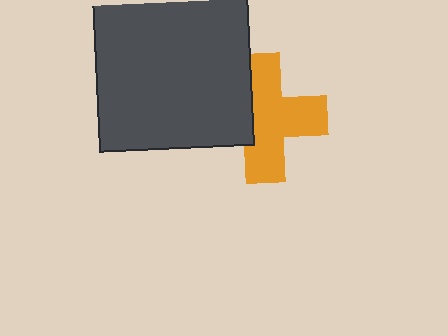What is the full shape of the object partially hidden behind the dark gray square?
The partially hidden object is an orange cross.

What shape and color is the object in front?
The object in front is a dark gray square.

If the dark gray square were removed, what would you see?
You would see the complete orange cross.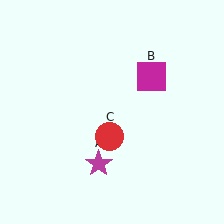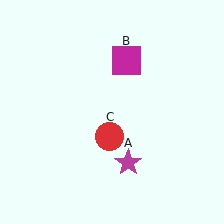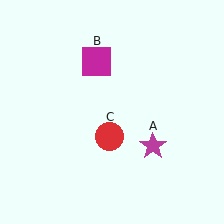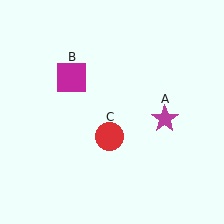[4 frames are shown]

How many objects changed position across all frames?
2 objects changed position: magenta star (object A), magenta square (object B).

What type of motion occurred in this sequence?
The magenta star (object A), magenta square (object B) rotated counterclockwise around the center of the scene.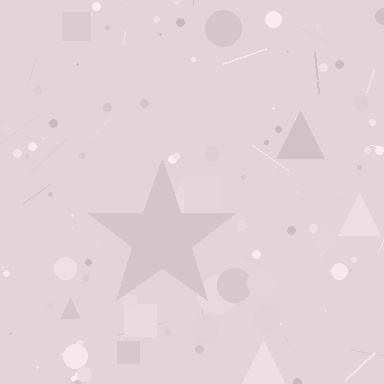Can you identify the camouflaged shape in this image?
The camouflaged shape is a star.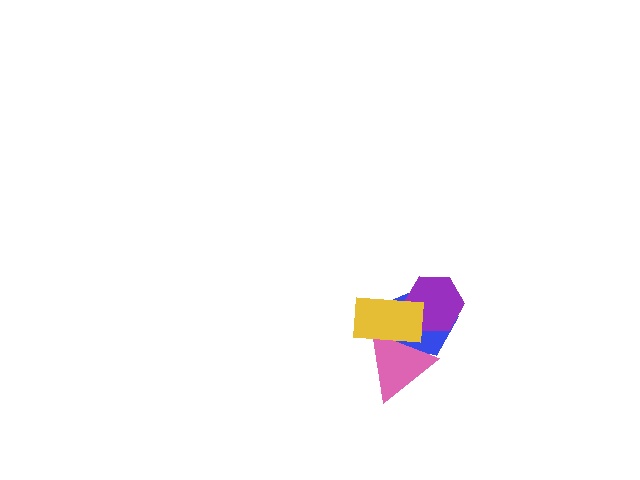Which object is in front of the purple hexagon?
The yellow rectangle is in front of the purple hexagon.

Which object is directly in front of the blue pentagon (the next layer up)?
The pink triangle is directly in front of the blue pentagon.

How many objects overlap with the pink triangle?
2 objects overlap with the pink triangle.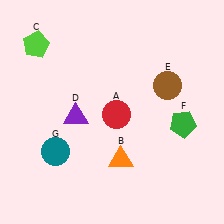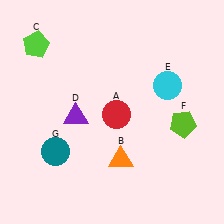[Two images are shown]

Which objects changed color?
E changed from brown to cyan. F changed from green to lime.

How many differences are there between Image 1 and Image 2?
There are 2 differences between the two images.